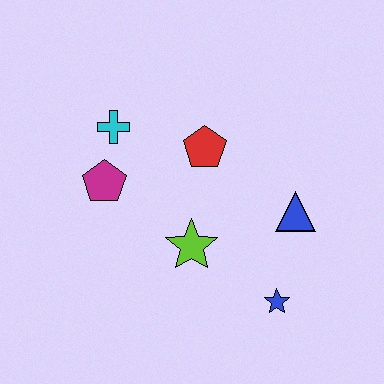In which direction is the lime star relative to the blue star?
The lime star is to the left of the blue star.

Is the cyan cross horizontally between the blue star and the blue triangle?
No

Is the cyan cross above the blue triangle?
Yes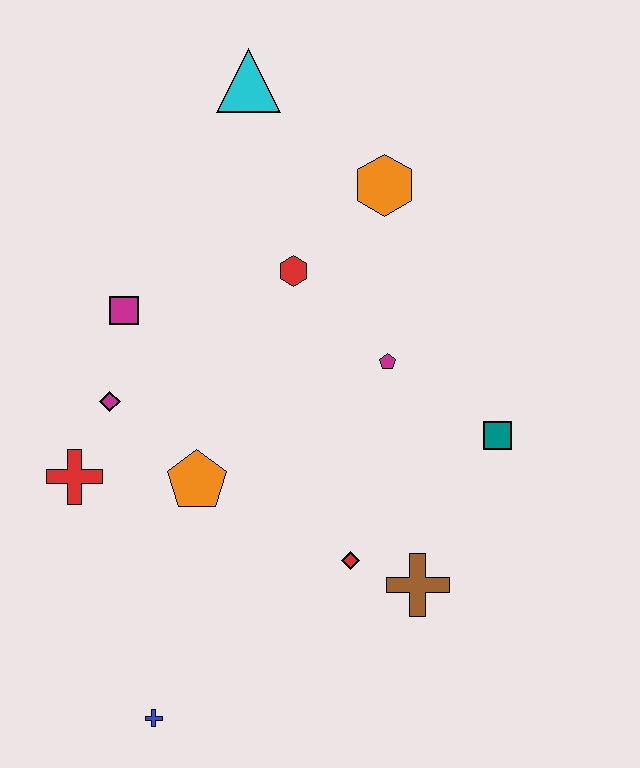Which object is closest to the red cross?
The magenta diamond is closest to the red cross.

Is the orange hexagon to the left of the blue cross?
No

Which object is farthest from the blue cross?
The cyan triangle is farthest from the blue cross.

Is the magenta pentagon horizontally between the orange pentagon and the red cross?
No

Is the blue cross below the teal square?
Yes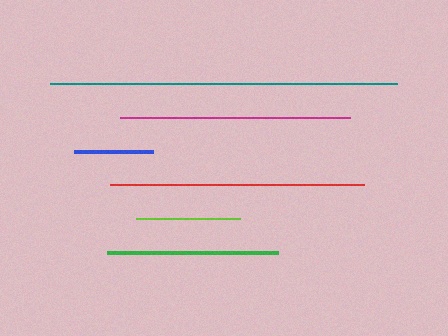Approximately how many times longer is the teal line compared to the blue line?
The teal line is approximately 4.4 times the length of the blue line.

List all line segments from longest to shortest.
From longest to shortest: teal, red, magenta, green, lime, blue.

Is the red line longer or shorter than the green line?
The red line is longer than the green line.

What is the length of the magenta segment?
The magenta segment is approximately 230 pixels long.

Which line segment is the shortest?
The blue line is the shortest at approximately 79 pixels.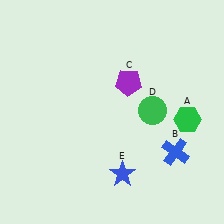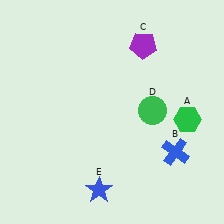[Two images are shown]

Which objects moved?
The objects that moved are: the purple pentagon (C), the blue star (E).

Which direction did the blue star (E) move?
The blue star (E) moved left.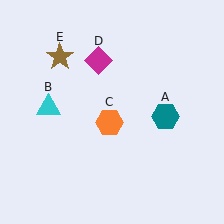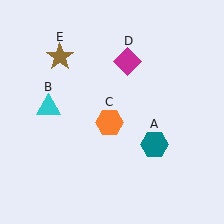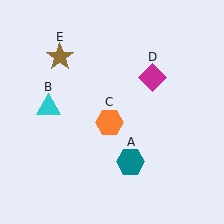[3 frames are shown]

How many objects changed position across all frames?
2 objects changed position: teal hexagon (object A), magenta diamond (object D).